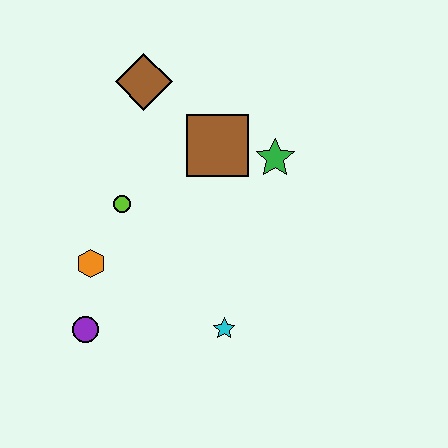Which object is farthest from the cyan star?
The brown diamond is farthest from the cyan star.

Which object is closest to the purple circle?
The orange hexagon is closest to the purple circle.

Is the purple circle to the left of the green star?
Yes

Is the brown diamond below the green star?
No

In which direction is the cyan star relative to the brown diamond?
The cyan star is below the brown diamond.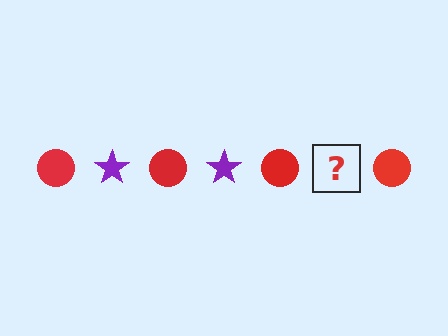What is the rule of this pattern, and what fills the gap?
The rule is that the pattern alternates between red circle and purple star. The gap should be filled with a purple star.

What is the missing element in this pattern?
The missing element is a purple star.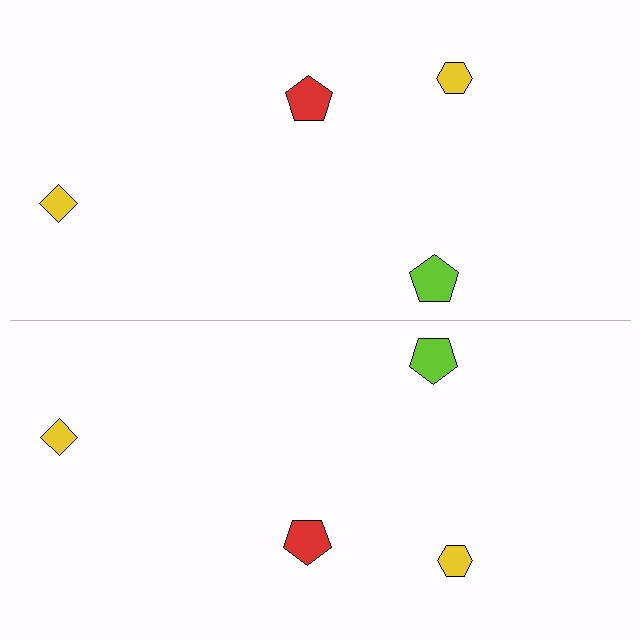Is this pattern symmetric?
Yes, this pattern has bilateral (reflection) symmetry.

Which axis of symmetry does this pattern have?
The pattern has a horizontal axis of symmetry running through the center of the image.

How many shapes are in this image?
There are 8 shapes in this image.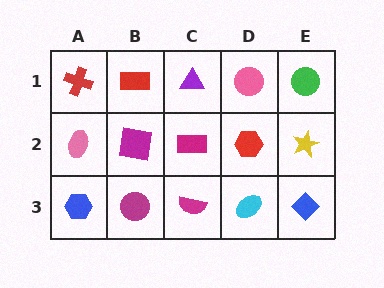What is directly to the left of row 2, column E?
A red hexagon.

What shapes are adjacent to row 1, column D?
A red hexagon (row 2, column D), a purple triangle (row 1, column C), a green circle (row 1, column E).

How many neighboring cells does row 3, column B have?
3.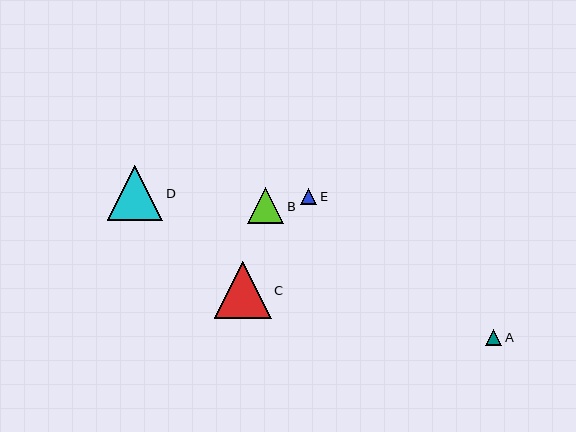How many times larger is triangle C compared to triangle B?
Triangle C is approximately 1.6 times the size of triangle B.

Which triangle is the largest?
Triangle C is the largest with a size of approximately 57 pixels.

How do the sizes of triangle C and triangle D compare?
Triangle C and triangle D are approximately the same size.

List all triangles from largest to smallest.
From largest to smallest: C, D, B, A, E.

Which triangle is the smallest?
Triangle E is the smallest with a size of approximately 16 pixels.